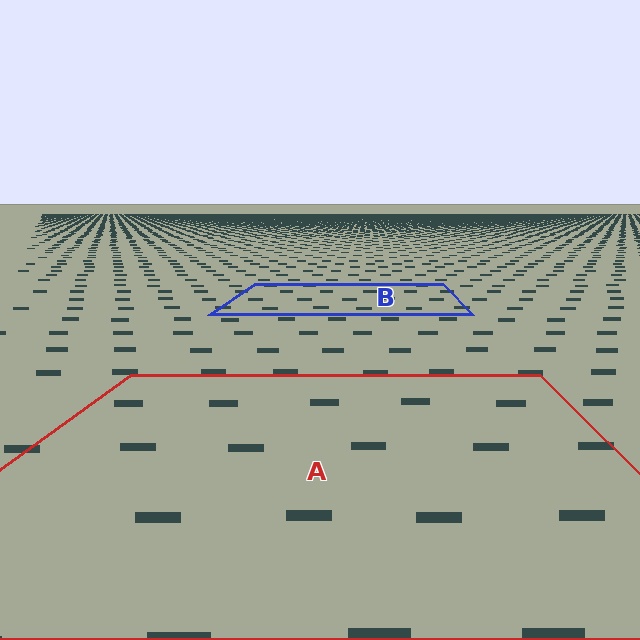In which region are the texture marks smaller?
The texture marks are smaller in region B, because it is farther away.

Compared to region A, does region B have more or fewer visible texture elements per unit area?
Region B has more texture elements per unit area — they are packed more densely because it is farther away.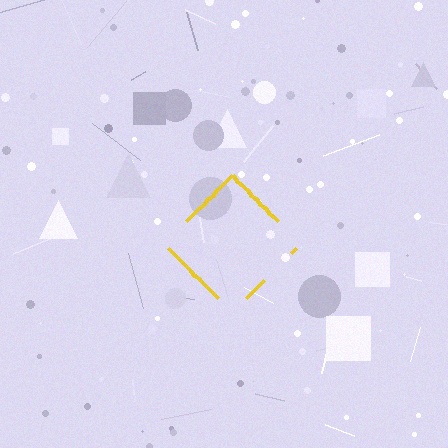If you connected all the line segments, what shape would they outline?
They would outline a diamond.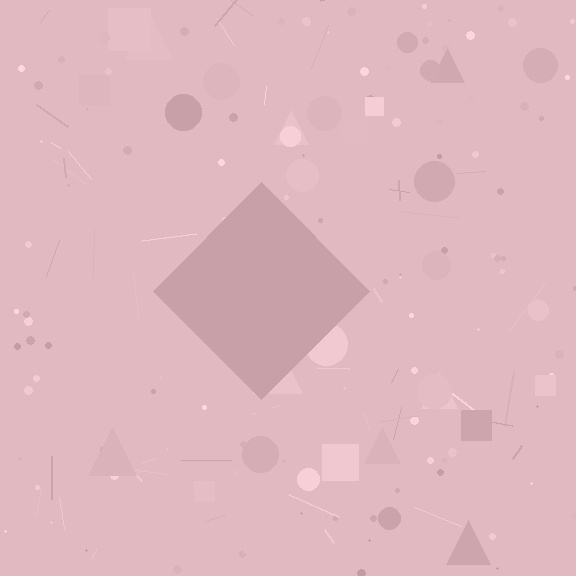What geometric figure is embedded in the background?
A diamond is embedded in the background.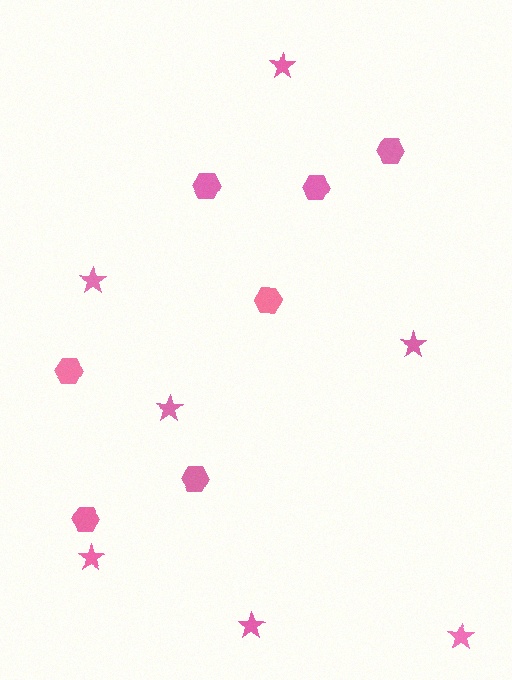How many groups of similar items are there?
There are 2 groups: one group of hexagons (7) and one group of stars (7).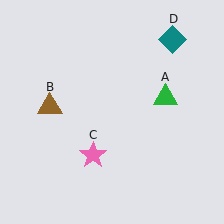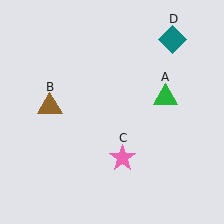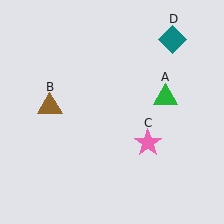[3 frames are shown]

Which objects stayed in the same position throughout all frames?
Green triangle (object A) and brown triangle (object B) and teal diamond (object D) remained stationary.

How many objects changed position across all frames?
1 object changed position: pink star (object C).